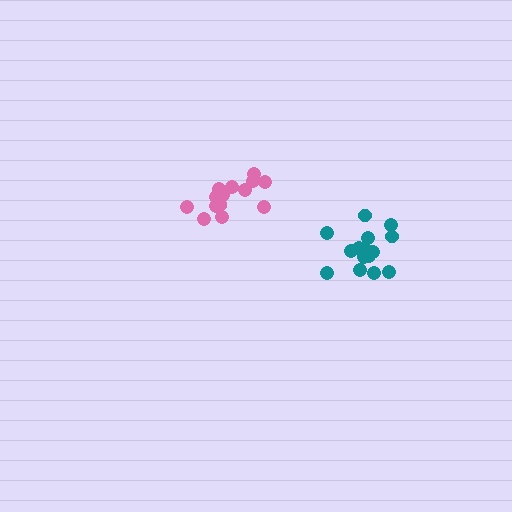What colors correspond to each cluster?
The clusters are colored: pink, teal.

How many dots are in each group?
Group 1: 14 dots, Group 2: 16 dots (30 total).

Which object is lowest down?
The teal cluster is bottommost.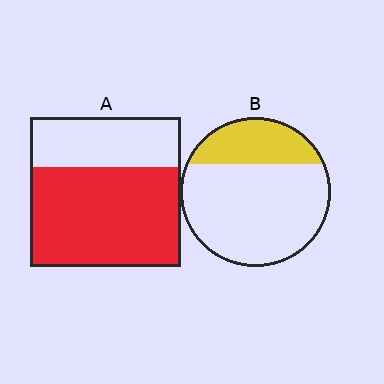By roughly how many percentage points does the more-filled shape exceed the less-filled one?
By roughly 40 percentage points (A over B).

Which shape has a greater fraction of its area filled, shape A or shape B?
Shape A.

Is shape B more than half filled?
No.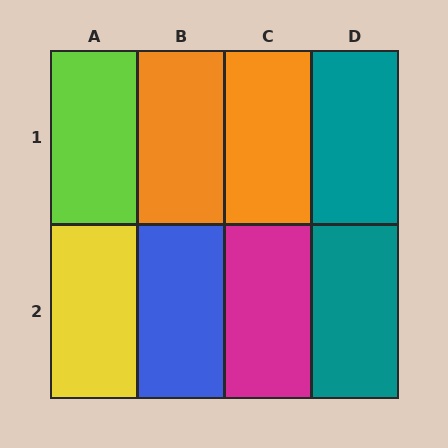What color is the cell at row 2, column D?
Teal.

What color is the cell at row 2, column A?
Yellow.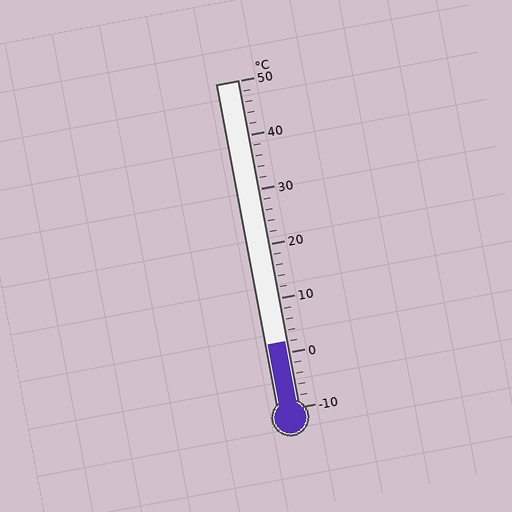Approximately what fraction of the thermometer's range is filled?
The thermometer is filled to approximately 20% of its range.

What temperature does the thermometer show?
The thermometer shows approximately 2°C.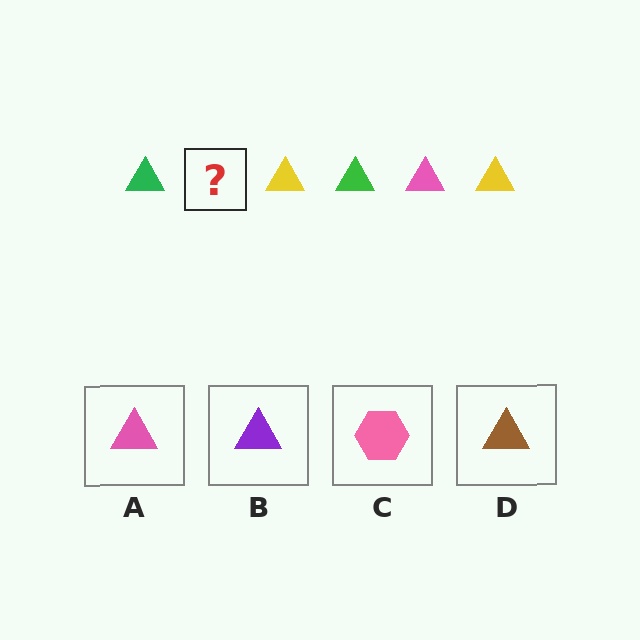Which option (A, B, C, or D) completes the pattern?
A.